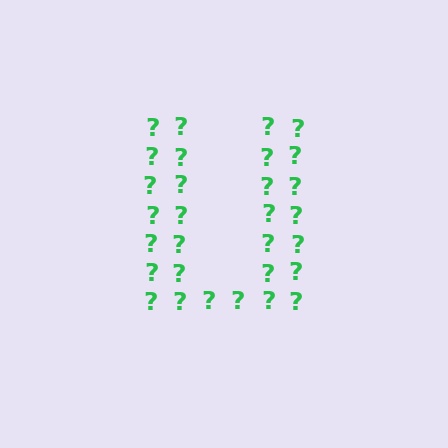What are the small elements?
The small elements are question marks.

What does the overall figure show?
The overall figure shows the letter U.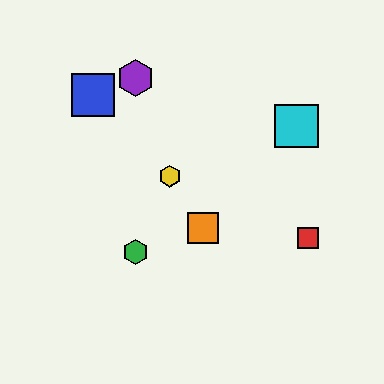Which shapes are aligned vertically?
The green hexagon, the purple hexagon are aligned vertically.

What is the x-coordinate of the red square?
The red square is at x≈308.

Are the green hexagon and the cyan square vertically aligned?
No, the green hexagon is at x≈136 and the cyan square is at x≈296.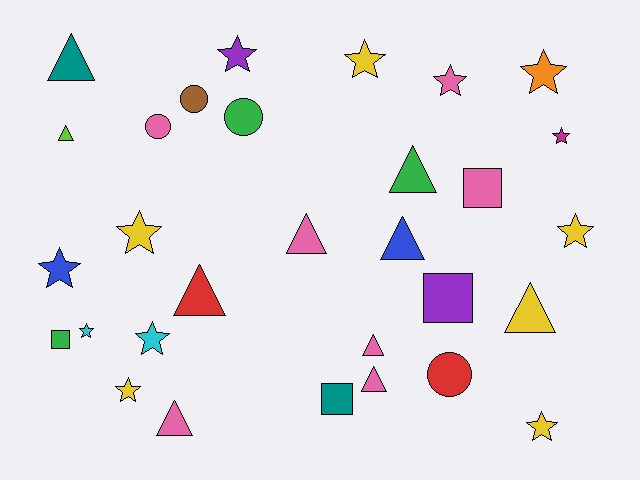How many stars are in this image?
There are 12 stars.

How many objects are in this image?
There are 30 objects.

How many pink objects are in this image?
There are 7 pink objects.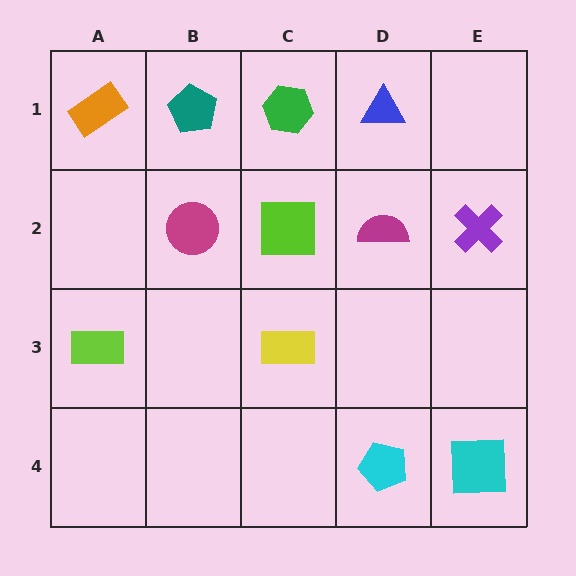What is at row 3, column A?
A lime rectangle.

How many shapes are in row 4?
2 shapes.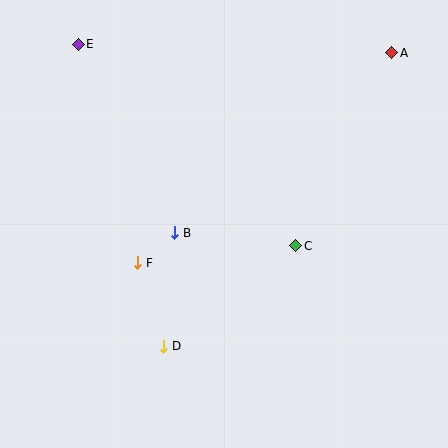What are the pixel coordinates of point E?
Point E is at (78, 44).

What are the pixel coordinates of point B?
Point B is at (175, 233).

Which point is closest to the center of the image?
Point B at (175, 233) is closest to the center.